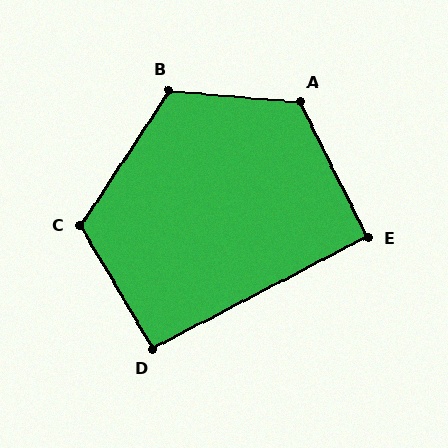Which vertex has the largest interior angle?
A, at approximately 121 degrees.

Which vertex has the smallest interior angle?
E, at approximately 91 degrees.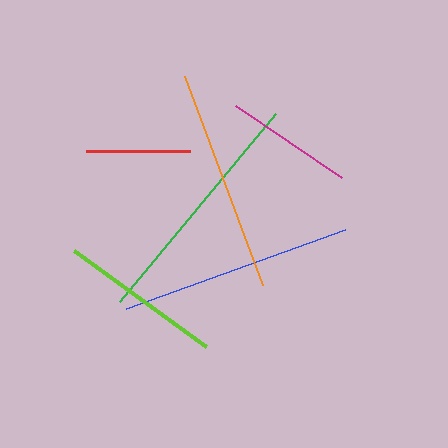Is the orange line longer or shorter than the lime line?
The orange line is longer than the lime line.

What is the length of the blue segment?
The blue segment is approximately 232 pixels long.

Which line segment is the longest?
The green line is the longest at approximately 244 pixels.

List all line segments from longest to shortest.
From longest to shortest: green, blue, orange, lime, magenta, red.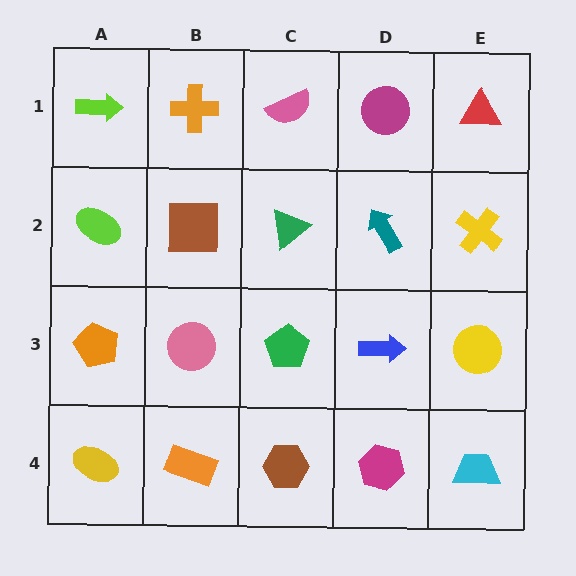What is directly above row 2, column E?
A red triangle.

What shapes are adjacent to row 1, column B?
A brown square (row 2, column B), a lime arrow (row 1, column A), a pink semicircle (row 1, column C).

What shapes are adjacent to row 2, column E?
A red triangle (row 1, column E), a yellow circle (row 3, column E), a teal arrow (row 2, column D).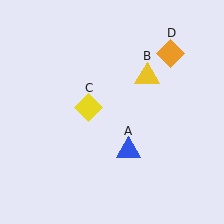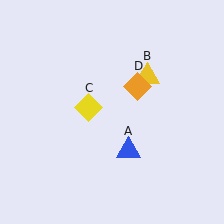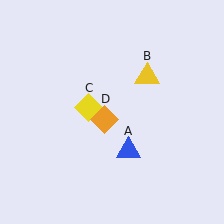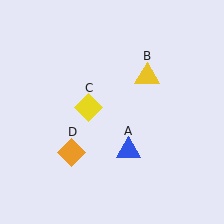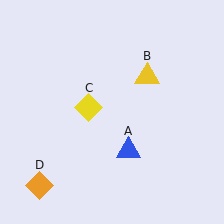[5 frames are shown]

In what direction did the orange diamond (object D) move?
The orange diamond (object D) moved down and to the left.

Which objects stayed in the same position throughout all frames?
Blue triangle (object A) and yellow triangle (object B) and yellow diamond (object C) remained stationary.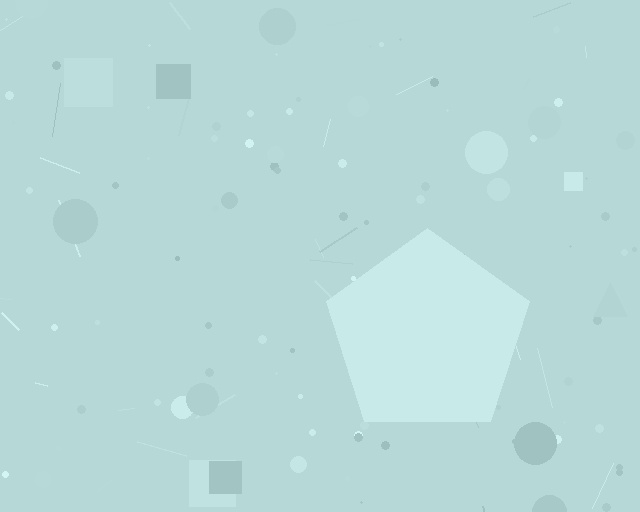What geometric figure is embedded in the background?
A pentagon is embedded in the background.